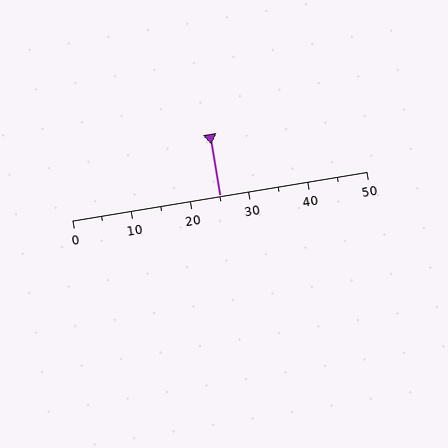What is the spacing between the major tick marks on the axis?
The major ticks are spaced 10 apart.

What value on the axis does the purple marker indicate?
The marker indicates approximately 25.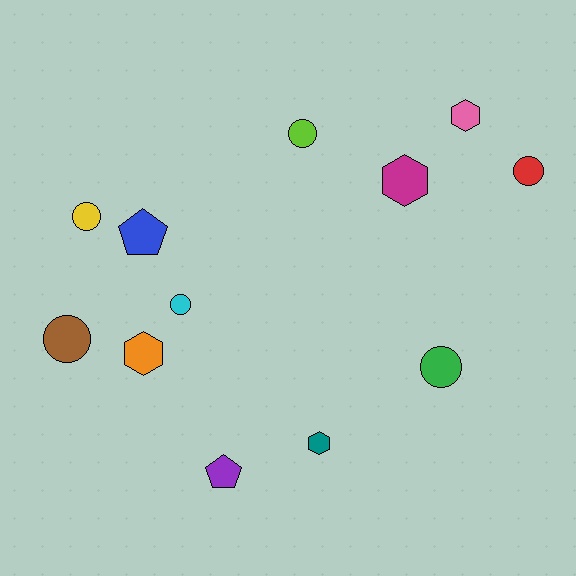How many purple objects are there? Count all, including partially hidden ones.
There is 1 purple object.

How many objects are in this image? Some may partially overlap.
There are 12 objects.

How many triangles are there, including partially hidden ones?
There are no triangles.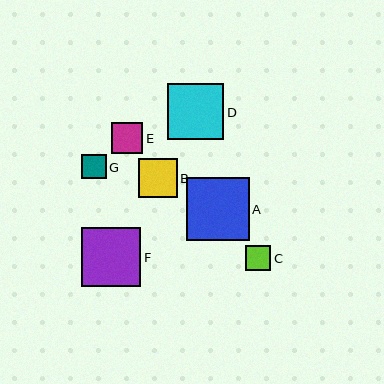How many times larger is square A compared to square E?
Square A is approximately 2.0 times the size of square E.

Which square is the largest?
Square A is the largest with a size of approximately 63 pixels.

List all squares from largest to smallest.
From largest to smallest: A, F, D, B, E, C, G.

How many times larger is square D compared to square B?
Square D is approximately 1.4 times the size of square B.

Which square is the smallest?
Square G is the smallest with a size of approximately 24 pixels.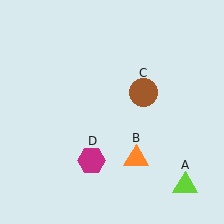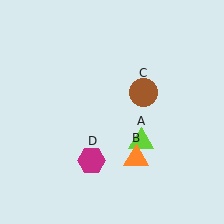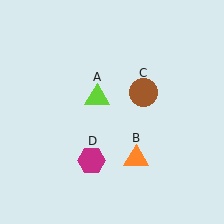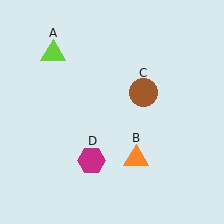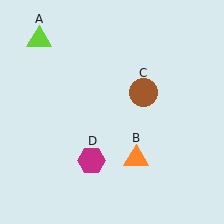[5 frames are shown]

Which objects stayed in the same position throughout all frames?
Orange triangle (object B) and brown circle (object C) and magenta hexagon (object D) remained stationary.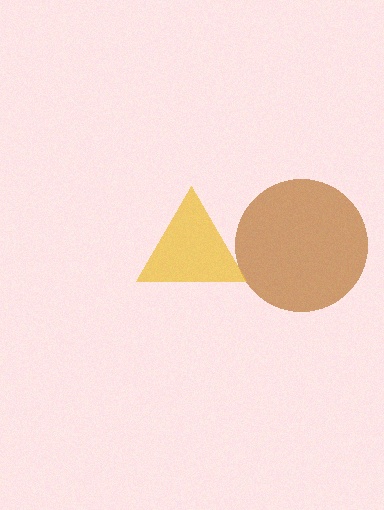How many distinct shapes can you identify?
There are 2 distinct shapes: a brown circle, a yellow triangle.